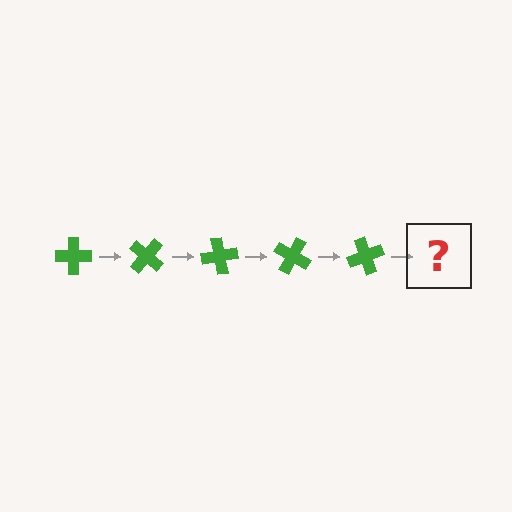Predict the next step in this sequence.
The next step is a green cross rotated 200 degrees.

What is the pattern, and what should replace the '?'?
The pattern is that the cross rotates 40 degrees each step. The '?' should be a green cross rotated 200 degrees.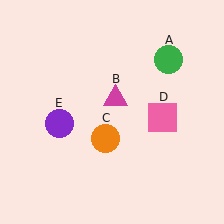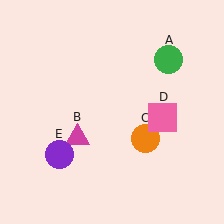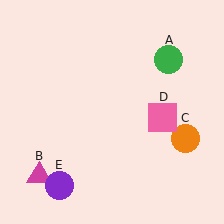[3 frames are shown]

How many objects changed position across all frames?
3 objects changed position: magenta triangle (object B), orange circle (object C), purple circle (object E).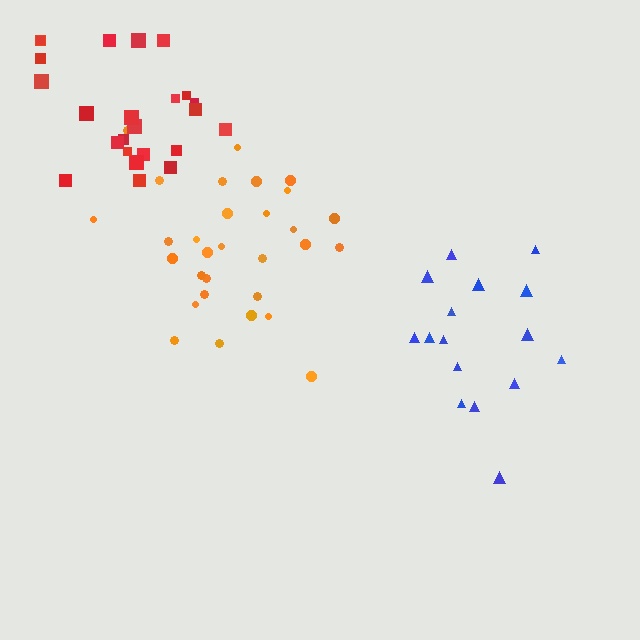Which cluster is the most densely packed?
Orange.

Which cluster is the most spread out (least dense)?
Blue.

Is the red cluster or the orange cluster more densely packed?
Orange.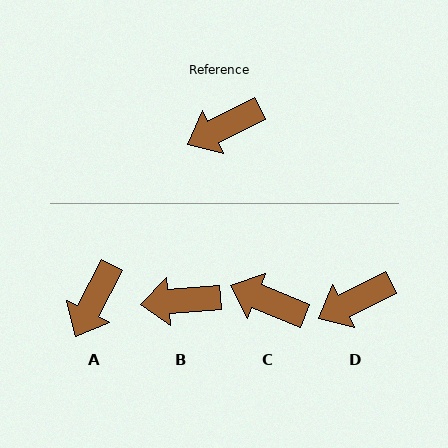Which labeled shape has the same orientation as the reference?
D.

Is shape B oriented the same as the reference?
No, it is off by about 21 degrees.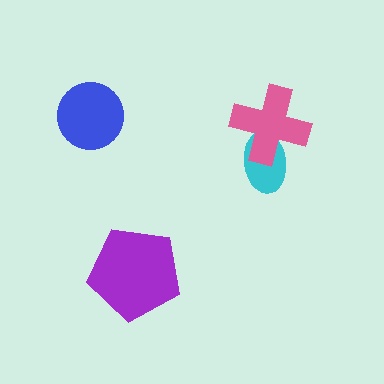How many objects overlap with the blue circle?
0 objects overlap with the blue circle.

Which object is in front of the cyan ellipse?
The pink cross is in front of the cyan ellipse.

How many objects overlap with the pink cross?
1 object overlaps with the pink cross.